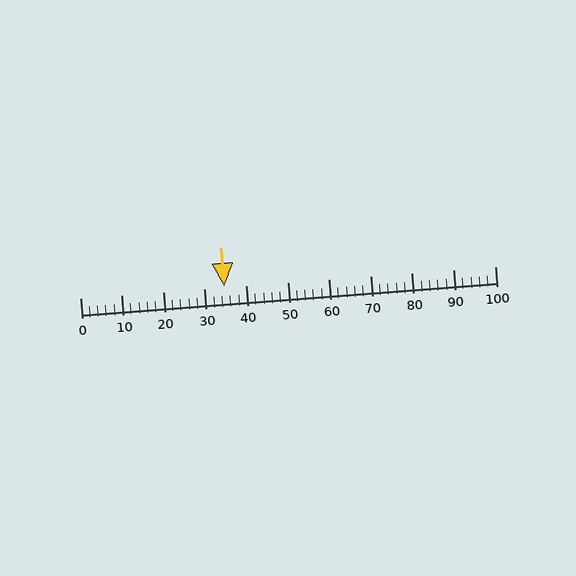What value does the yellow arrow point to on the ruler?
The yellow arrow points to approximately 35.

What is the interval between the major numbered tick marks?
The major tick marks are spaced 10 units apart.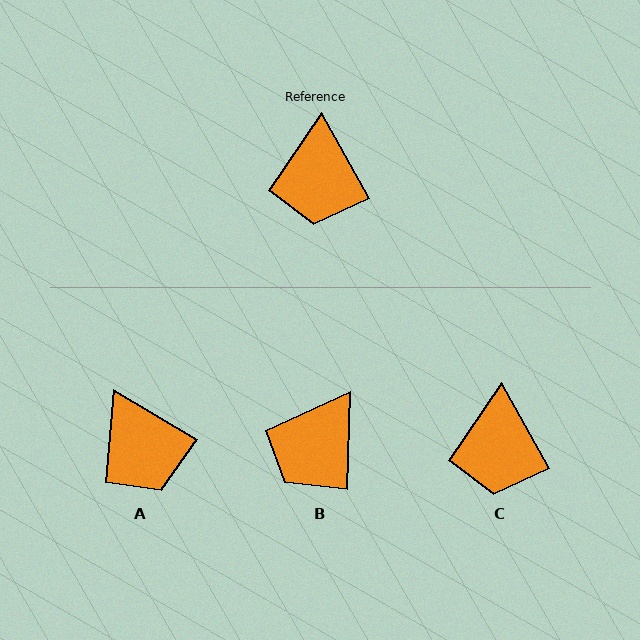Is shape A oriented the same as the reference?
No, it is off by about 29 degrees.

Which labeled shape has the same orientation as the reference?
C.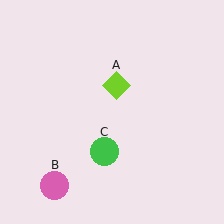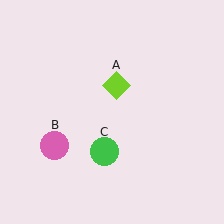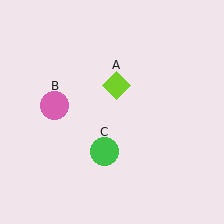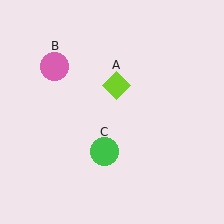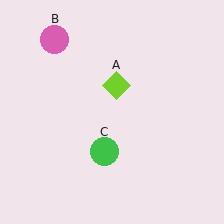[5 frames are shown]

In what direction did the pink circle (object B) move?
The pink circle (object B) moved up.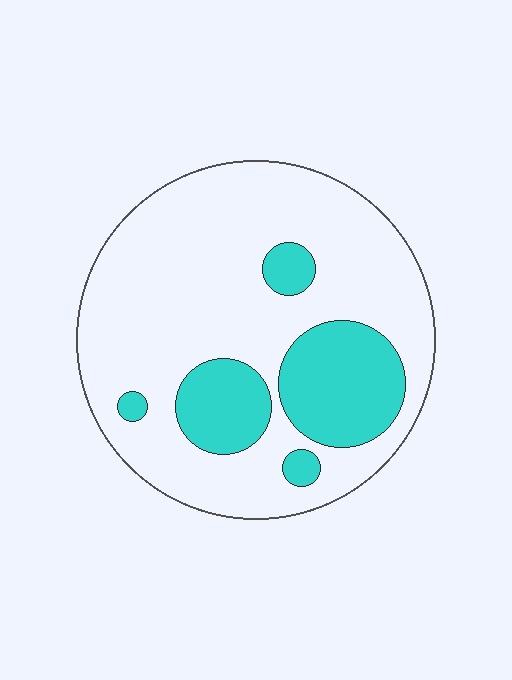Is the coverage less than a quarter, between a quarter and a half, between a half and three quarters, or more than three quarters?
Less than a quarter.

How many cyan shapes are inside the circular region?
5.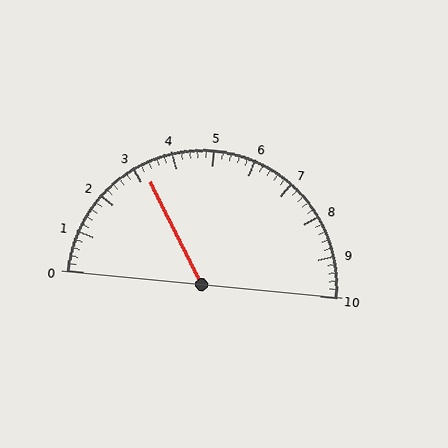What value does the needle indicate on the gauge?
The needle indicates approximately 3.2.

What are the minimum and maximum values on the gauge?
The gauge ranges from 0 to 10.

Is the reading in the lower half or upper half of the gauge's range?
The reading is in the lower half of the range (0 to 10).